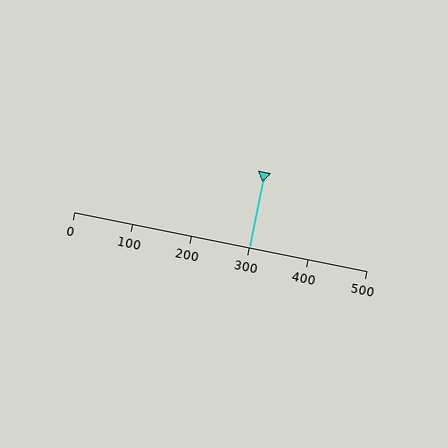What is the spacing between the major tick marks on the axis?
The major ticks are spaced 100 apart.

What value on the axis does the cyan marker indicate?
The marker indicates approximately 300.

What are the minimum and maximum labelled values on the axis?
The axis runs from 0 to 500.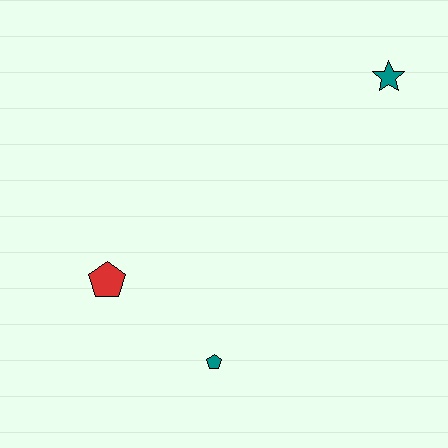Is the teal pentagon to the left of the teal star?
Yes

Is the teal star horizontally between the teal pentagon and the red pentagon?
No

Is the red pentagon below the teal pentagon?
No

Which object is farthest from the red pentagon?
The teal star is farthest from the red pentagon.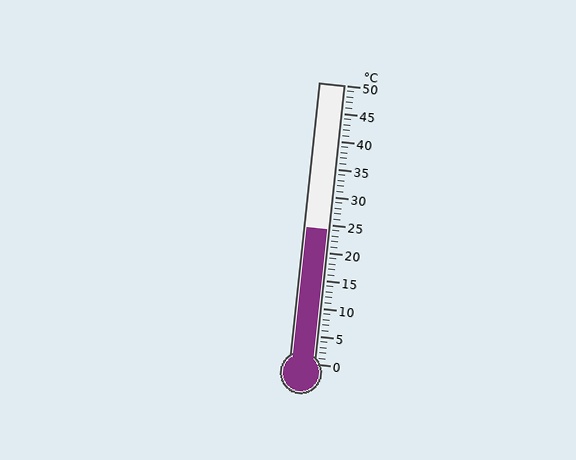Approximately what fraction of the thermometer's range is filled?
The thermometer is filled to approximately 50% of its range.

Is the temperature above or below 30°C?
The temperature is below 30°C.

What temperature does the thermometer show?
The thermometer shows approximately 24°C.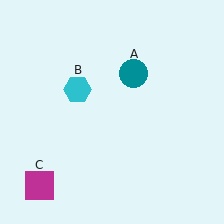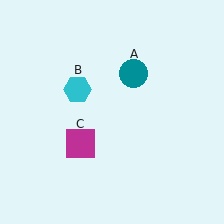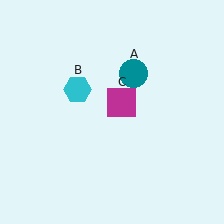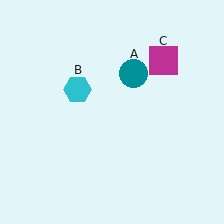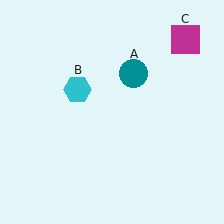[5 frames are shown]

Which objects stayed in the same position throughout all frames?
Teal circle (object A) and cyan hexagon (object B) remained stationary.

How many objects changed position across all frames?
1 object changed position: magenta square (object C).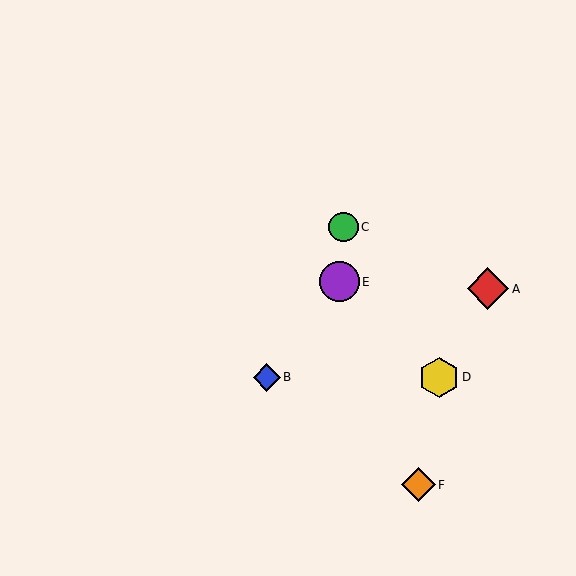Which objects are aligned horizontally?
Objects B, D are aligned horizontally.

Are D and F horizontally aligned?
No, D is at y≈377 and F is at y≈485.